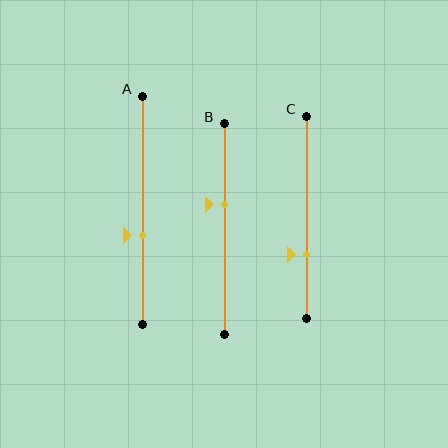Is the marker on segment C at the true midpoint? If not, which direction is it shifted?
No, the marker on segment C is shifted downward by about 18% of the segment length.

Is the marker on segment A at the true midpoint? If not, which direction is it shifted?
No, the marker on segment A is shifted downward by about 11% of the segment length.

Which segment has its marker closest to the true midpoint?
Segment A has its marker closest to the true midpoint.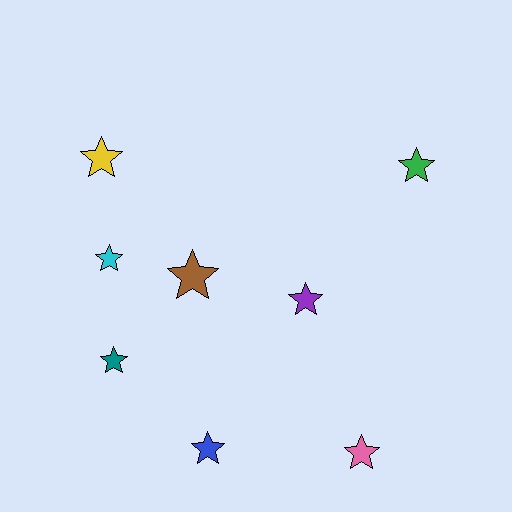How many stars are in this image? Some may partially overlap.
There are 8 stars.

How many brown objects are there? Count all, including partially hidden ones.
There is 1 brown object.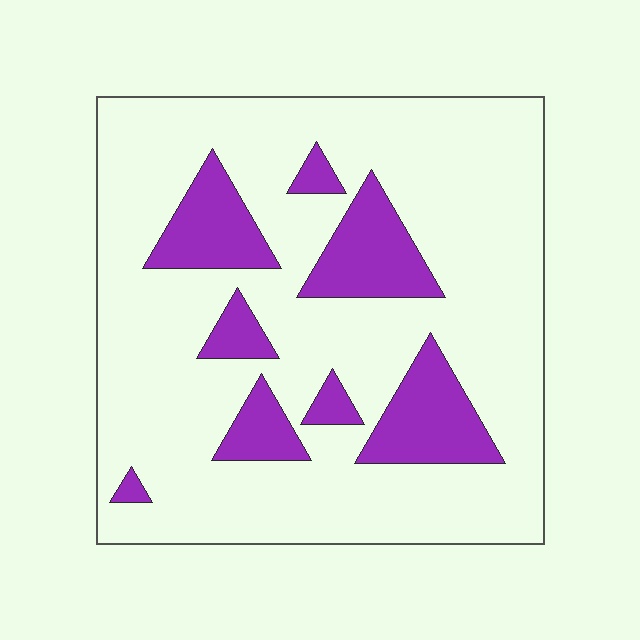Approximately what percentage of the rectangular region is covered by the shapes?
Approximately 20%.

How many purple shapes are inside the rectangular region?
8.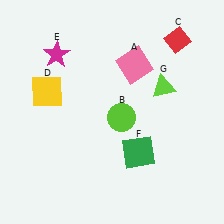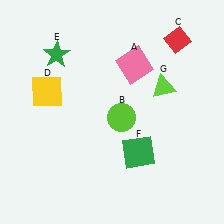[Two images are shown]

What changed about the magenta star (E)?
In Image 1, E is magenta. In Image 2, it changed to green.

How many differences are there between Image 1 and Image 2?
There is 1 difference between the two images.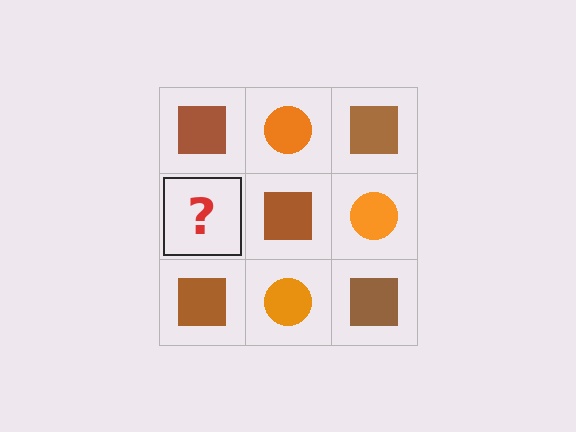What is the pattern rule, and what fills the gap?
The rule is that it alternates brown square and orange circle in a checkerboard pattern. The gap should be filled with an orange circle.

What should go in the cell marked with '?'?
The missing cell should contain an orange circle.